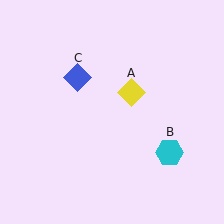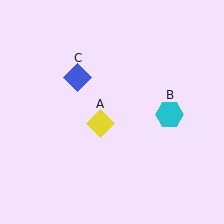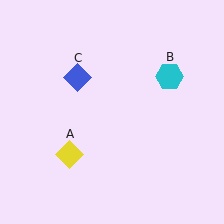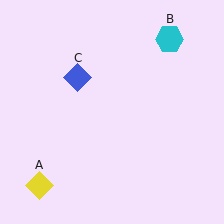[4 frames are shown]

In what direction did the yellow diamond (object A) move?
The yellow diamond (object A) moved down and to the left.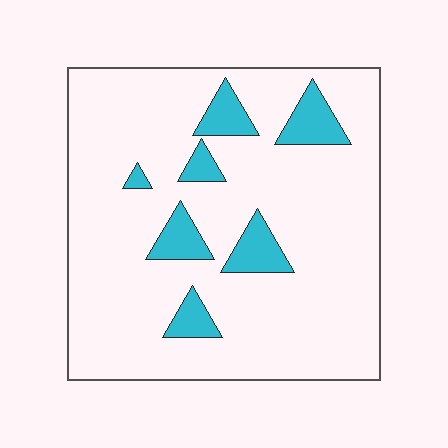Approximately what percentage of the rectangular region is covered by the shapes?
Approximately 15%.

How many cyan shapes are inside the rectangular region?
7.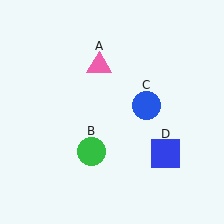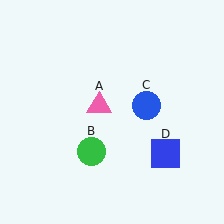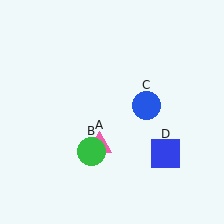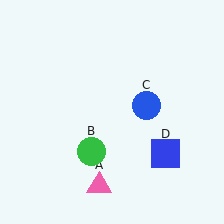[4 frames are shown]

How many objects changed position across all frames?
1 object changed position: pink triangle (object A).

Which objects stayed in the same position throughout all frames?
Green circle (object B) and blue circle (object C) and blue square (object D) remained stationary.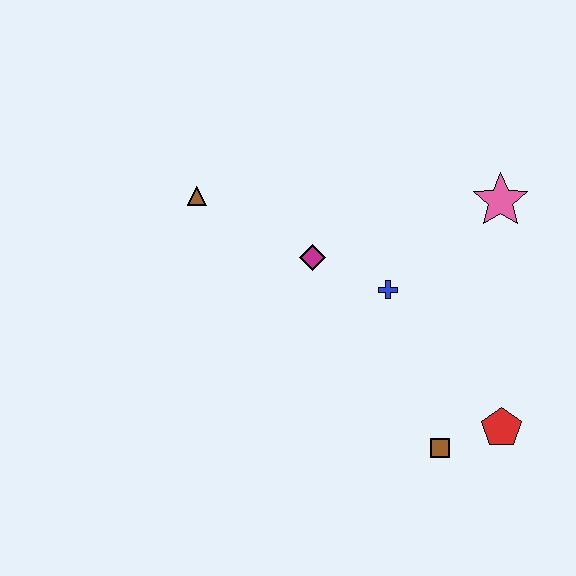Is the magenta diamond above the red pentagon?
Yes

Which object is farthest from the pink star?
The brown triangle is farthest from the pink star.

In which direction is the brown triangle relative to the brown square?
The brown triangle is above the brown square.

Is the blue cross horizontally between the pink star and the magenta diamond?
Yes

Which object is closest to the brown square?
The red pentagon is closest to the brown square.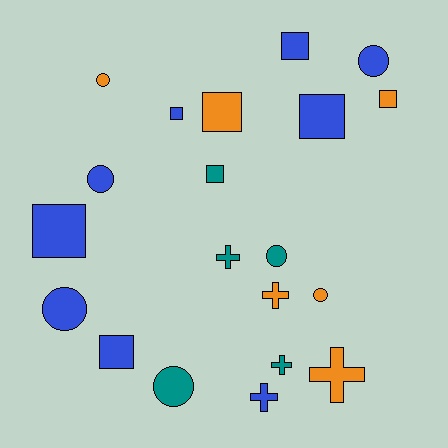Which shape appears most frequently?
Square, with 8 objects.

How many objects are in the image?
There are 20 objects.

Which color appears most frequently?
Blue, with 9 objects.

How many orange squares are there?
There are 2 orange squares.